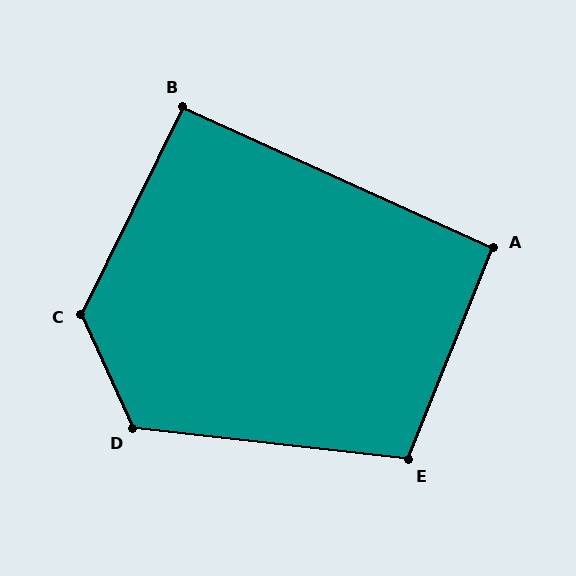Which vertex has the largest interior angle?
C, at approximately 129 degrees.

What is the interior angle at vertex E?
Approximately 106 degrees (obtuse).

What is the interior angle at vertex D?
Approximately 121 degrees (obtuse).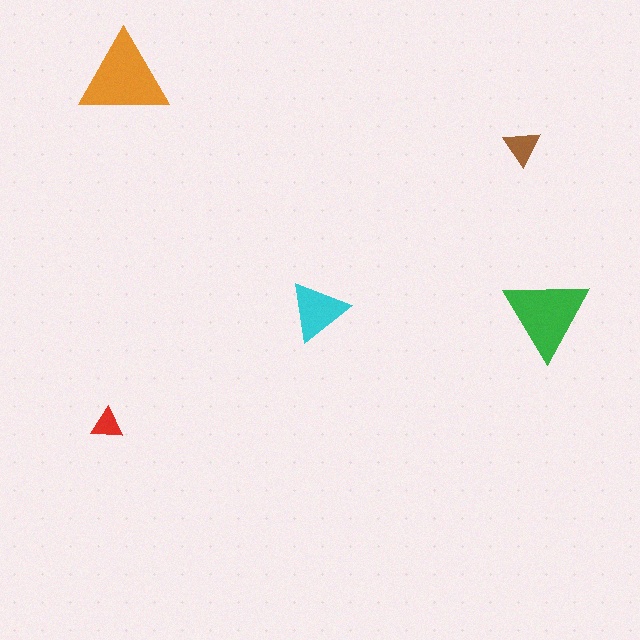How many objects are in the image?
There are 5 objects in the image.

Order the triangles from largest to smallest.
the orange one, the green one, the cyan one, the brown one, the red one.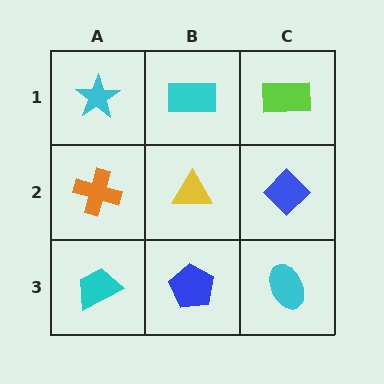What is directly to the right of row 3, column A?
A blue pentagon.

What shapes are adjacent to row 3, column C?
A blue diamond (row 2, column C), a blue pentagon (row 3, column B).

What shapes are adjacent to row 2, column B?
A cyan rectangle (row 1, column B), a blue pentagon (row 3, column B), an orange cross (row 2, column A), a blue diamond (row 2, column C).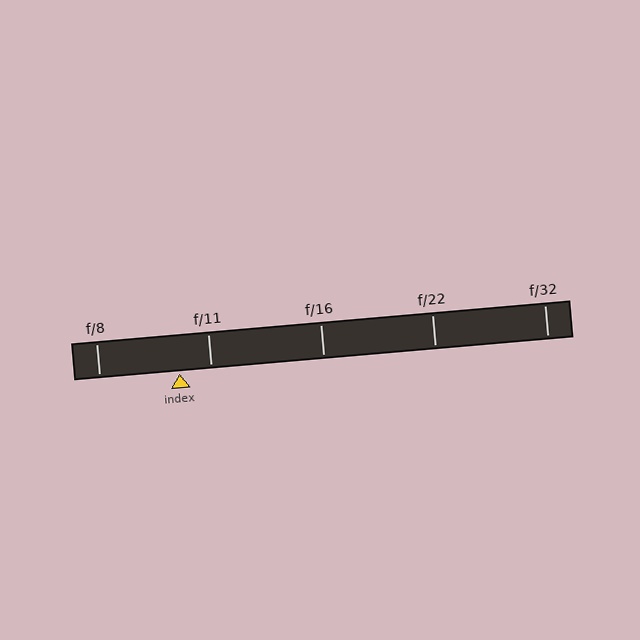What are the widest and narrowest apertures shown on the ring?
The widest aperture shown is f/8 and the narrowest is f/32.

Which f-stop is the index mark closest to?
The index mark is closest to f/11.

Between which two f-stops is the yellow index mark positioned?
The index mark is between f/8 and f/11.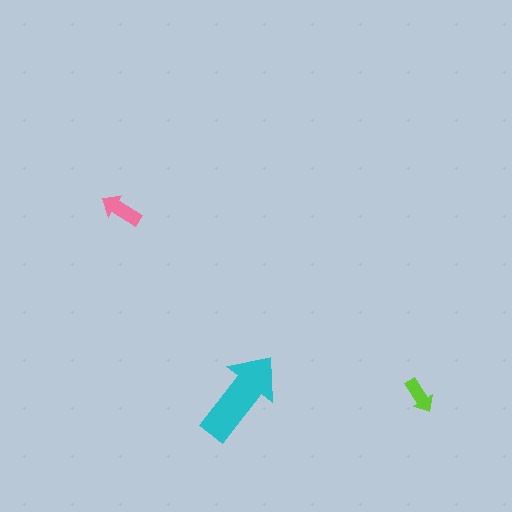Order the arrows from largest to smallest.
the cyan one, the pink one, the lime one.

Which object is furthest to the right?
The lime arrow is rightmost.